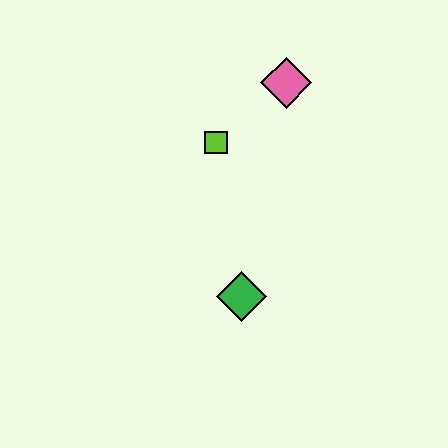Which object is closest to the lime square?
The pink diamond is closest to the lime square.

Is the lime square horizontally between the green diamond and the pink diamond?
No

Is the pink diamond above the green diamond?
Yes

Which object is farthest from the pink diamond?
The green diamond is farthest from the pink diamond.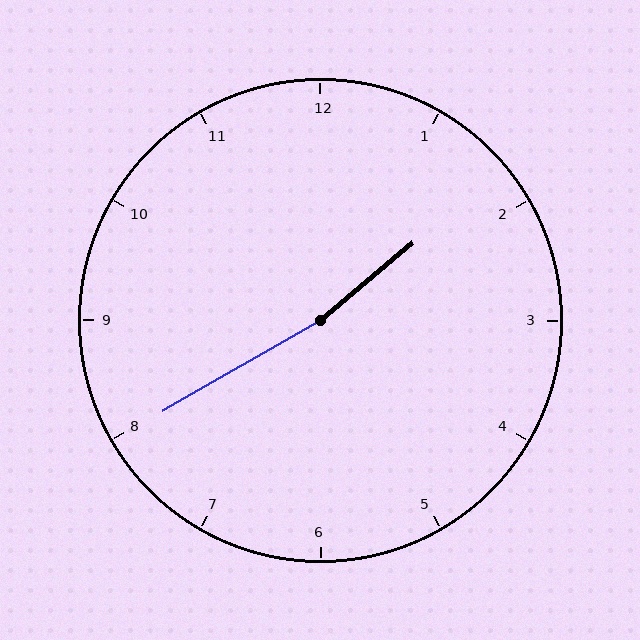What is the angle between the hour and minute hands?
Approximately 170 degrees.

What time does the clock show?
1:40.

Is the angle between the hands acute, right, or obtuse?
It is obtuse.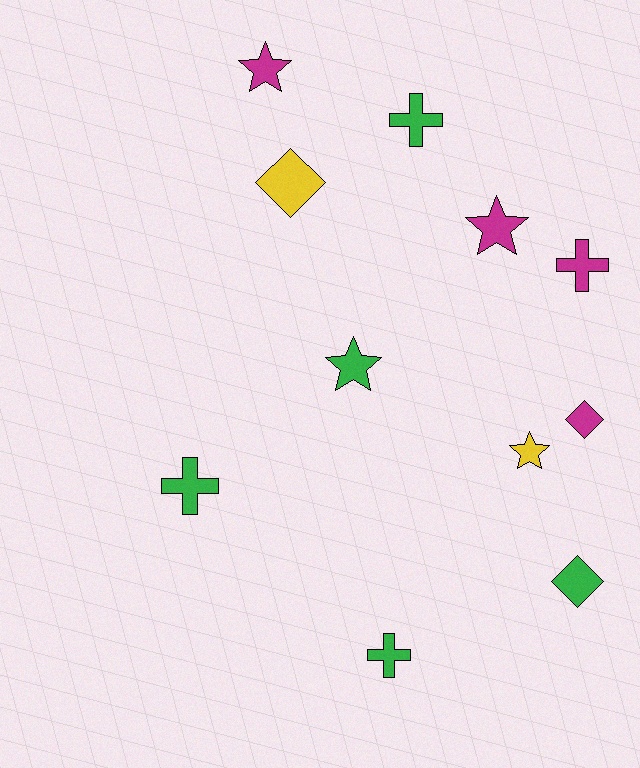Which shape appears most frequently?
Cross, with 4 objects.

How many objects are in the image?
There are 11 objects.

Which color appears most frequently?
Green, with 5 objects.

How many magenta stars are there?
There are 2 magenta stars.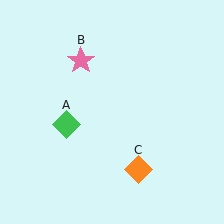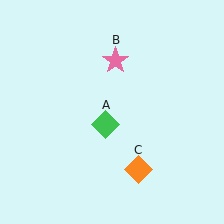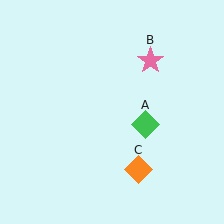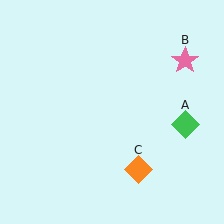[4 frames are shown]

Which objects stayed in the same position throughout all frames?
Orange diamond (object C) remained stationary.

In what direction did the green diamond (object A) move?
The green diamond (object A) moved right.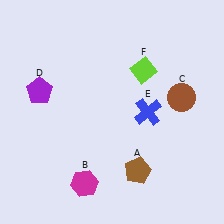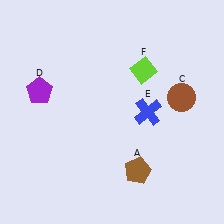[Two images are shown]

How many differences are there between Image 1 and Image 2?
There is 1 difference between the two images.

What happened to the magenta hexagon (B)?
The magenta hexagon (B) was removed in Image 2. It was in the bottom-left area of Image 1.